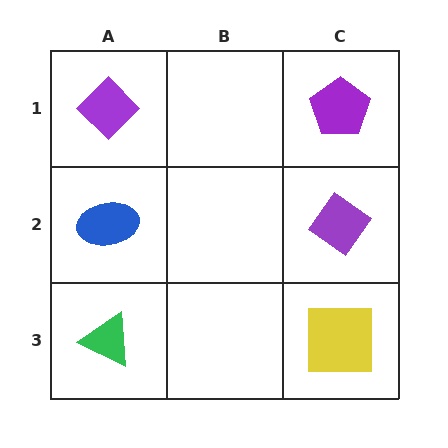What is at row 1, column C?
A purple pentagon.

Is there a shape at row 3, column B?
No, that cell is empty.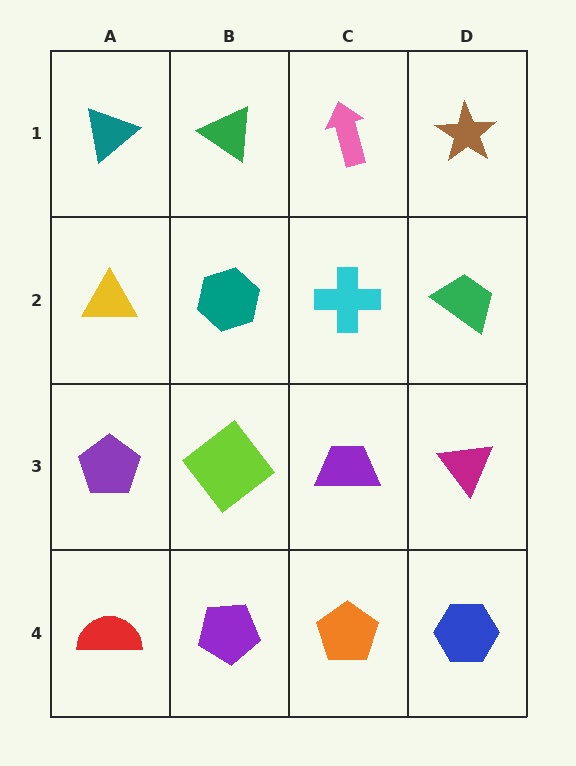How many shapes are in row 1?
4 shapes.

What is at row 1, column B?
A green triangle.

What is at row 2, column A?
A yellow triangle.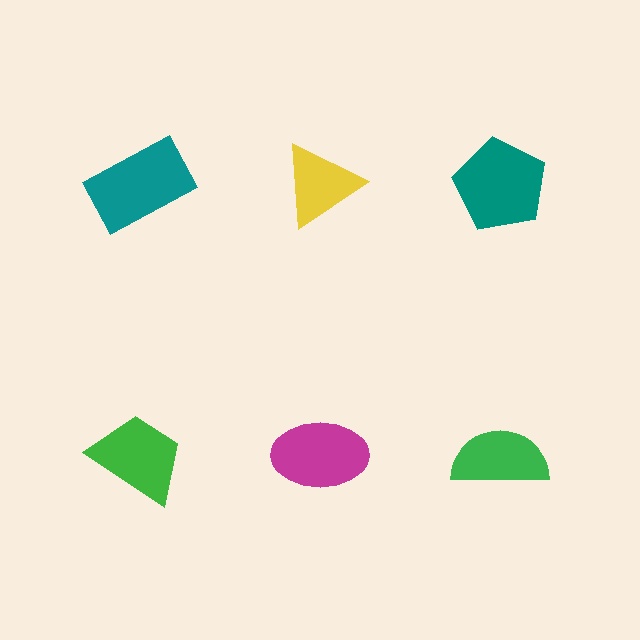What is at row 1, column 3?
A teal pentagon.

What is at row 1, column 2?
A yellow triangle.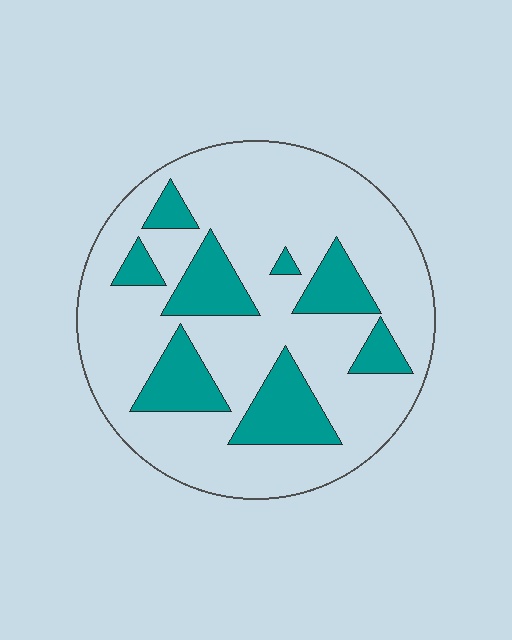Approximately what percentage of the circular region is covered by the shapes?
Approximately 25%.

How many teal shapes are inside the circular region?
8.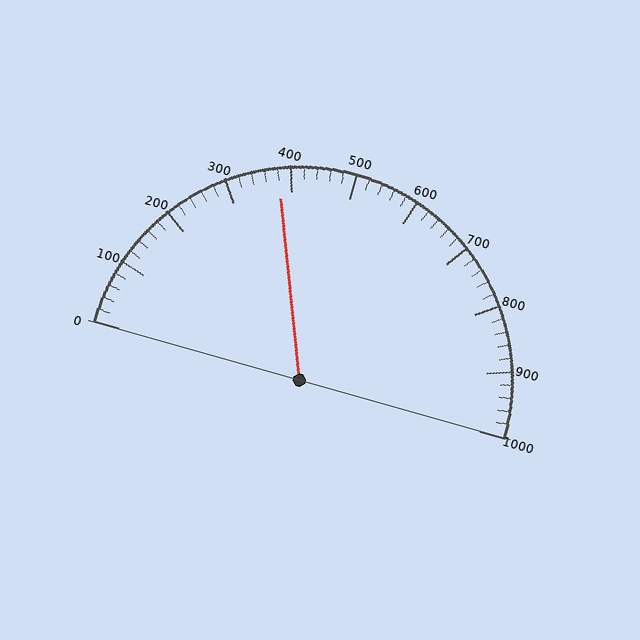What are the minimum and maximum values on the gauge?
The gauge ranges from 0 to 1000.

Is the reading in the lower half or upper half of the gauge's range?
The reading is in the lower half of the range (0 to 1000).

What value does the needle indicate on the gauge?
The needle indicates approximately 380.